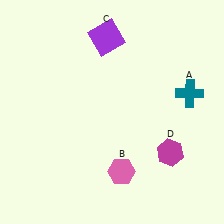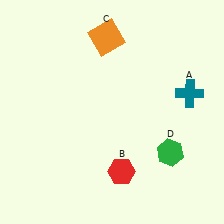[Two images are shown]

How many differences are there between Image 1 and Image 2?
There are 3 differences between the two images.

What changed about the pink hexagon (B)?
In Image 1, B is pink. In Image 2, it changed to red.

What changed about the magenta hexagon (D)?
In Image 1, D is magenta. In Image 2, it changed to green.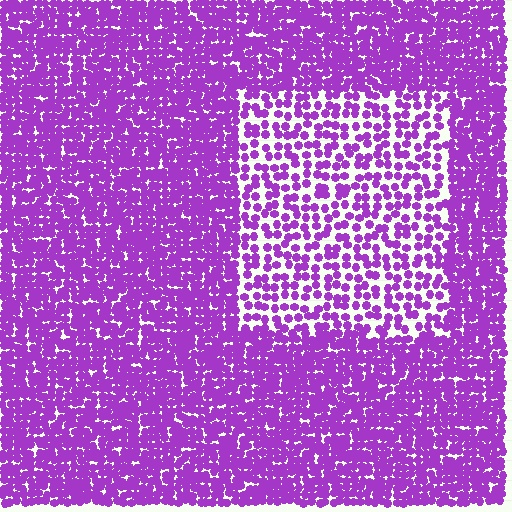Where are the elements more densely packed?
The elements are more densely packed outside the rectangle boundary.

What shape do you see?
I see a rectangle.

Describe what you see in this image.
The image contains small purple elements arranged at two different densities. A rectangle-shaped region is visible where the elements are less densely packed than the surrounding area.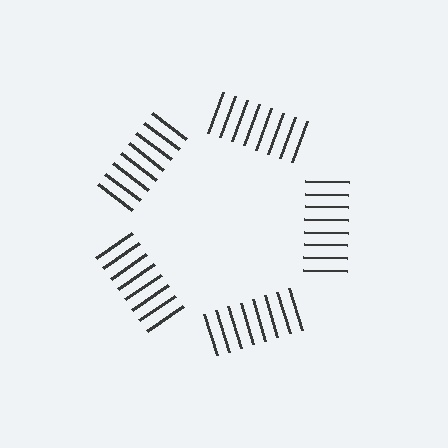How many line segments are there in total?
40 — 8 along each of the 5 edges.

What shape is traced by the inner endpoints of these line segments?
An illusory pentagon — the line segments terminate on its edges but no continuous stroke is drawn.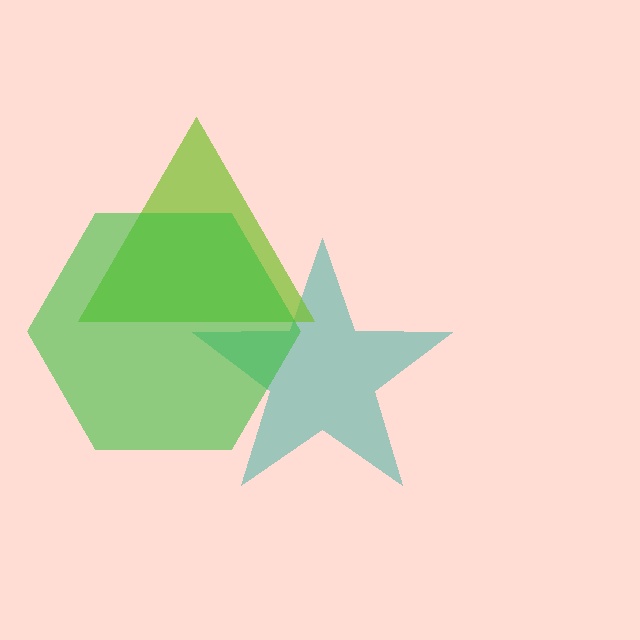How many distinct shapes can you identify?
There are 3 distinct shapes: a teal star, a lime triangle, a green hexagon.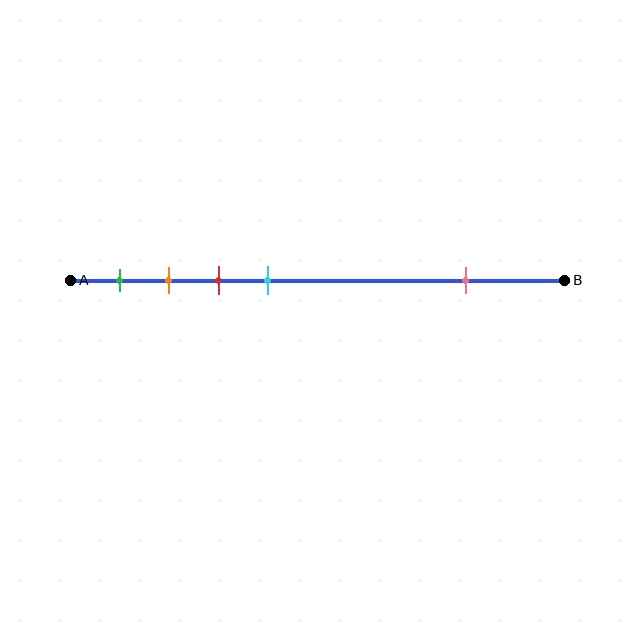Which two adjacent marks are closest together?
The orange and red marks are the closest adjacent pair.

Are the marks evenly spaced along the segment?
No, the marks are not evenly spaced.